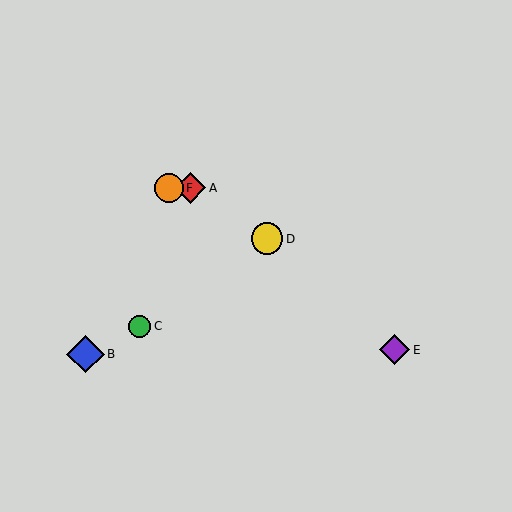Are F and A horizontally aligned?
Yes, both are at y≈188.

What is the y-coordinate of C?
Object C is at y≈326.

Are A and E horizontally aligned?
No, A is at y≈188 and E is at y≈350.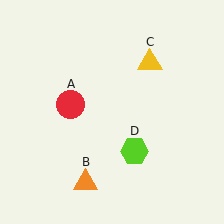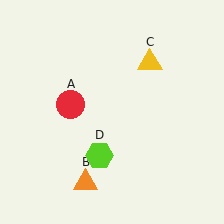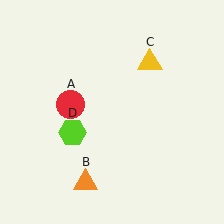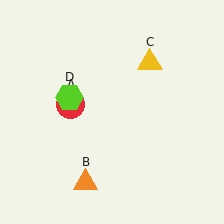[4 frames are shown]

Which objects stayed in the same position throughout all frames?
Red circle (object A) and orange triangle (object B) and yellow triangle (object C) remained stationary.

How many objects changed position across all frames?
1 object changed position: lime hexagon (object D).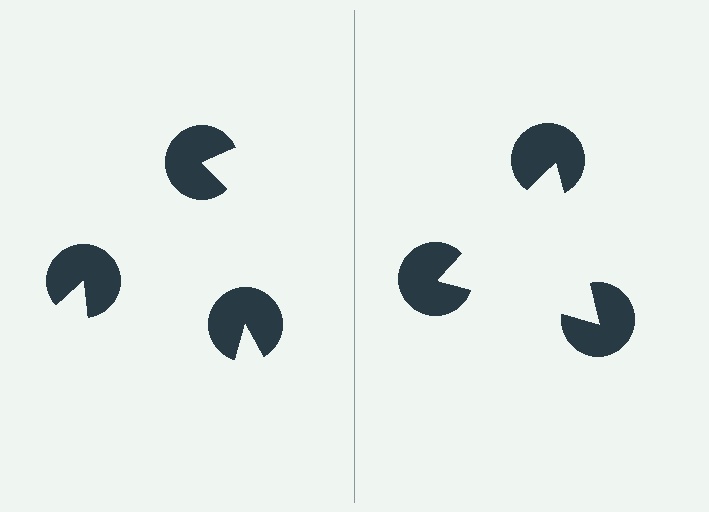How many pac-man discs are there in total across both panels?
6 — 3 on each side.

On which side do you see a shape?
An illusory triangle appears on the right side. On the left side the wedge cuts are rotated, so no coherent shape forms.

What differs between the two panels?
The pac-man discs are positioned identically on both sides; only the wedge orientations differ. On the right they align to a triangle; on the left they are misaligned.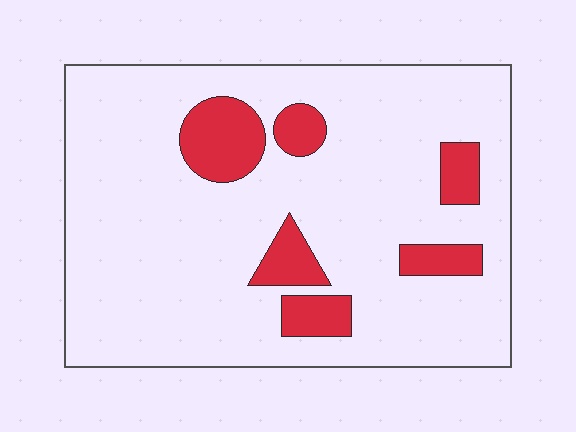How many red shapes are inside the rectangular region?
6.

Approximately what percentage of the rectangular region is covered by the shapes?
Approximately 15%.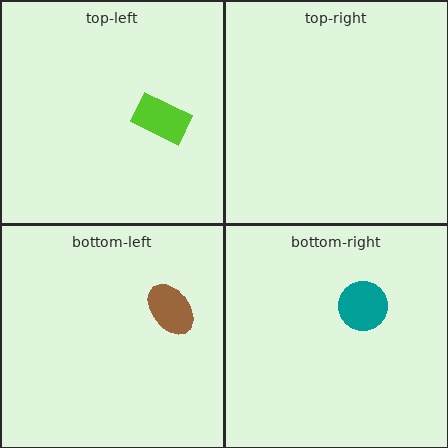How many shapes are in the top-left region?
1.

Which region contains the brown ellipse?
The bottom-left region.